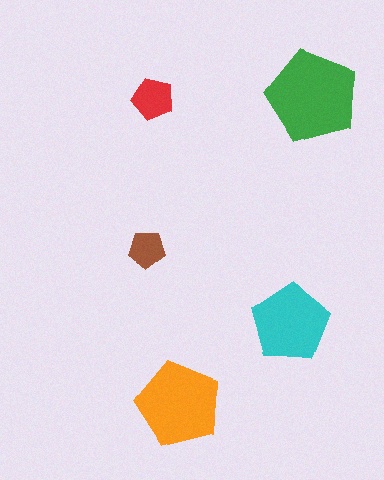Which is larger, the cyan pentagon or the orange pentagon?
The orange one.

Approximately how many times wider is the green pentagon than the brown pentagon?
About 2.5 times wider.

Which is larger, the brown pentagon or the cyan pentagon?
The cyan one.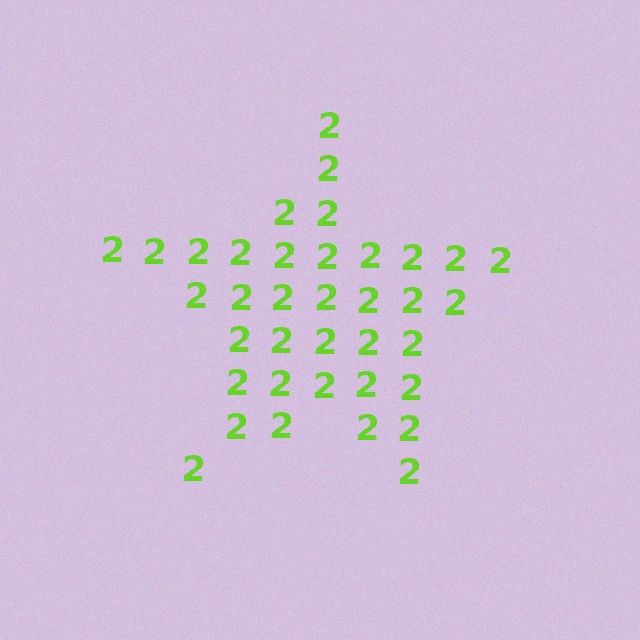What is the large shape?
The large shape is a star.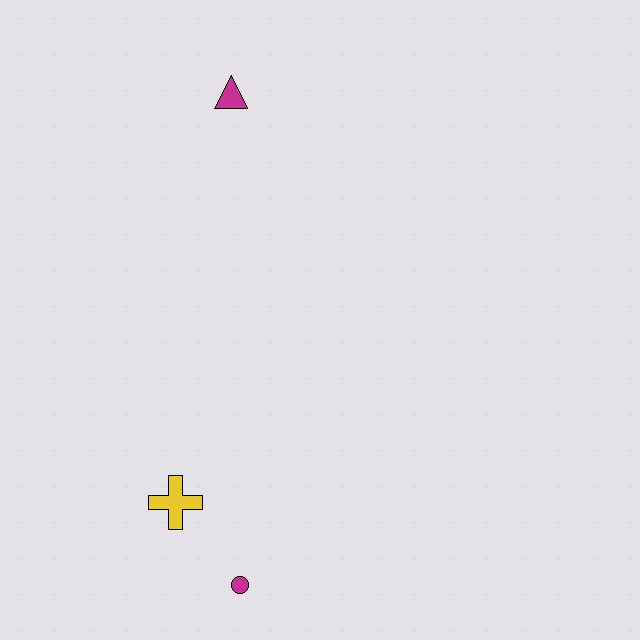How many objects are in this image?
There are 3 objects.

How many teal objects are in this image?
There are no teal objects.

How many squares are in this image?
There are no squares.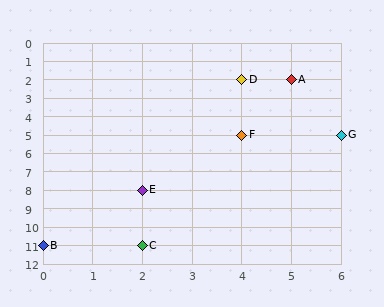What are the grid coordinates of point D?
Point D is at grid coordinates (4, 2).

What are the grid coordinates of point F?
Point F is at grid coordinates (4, 5).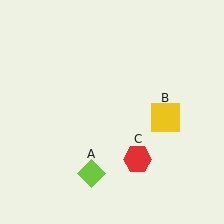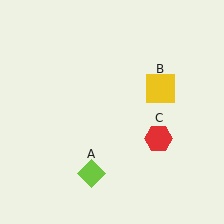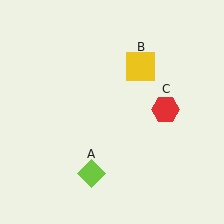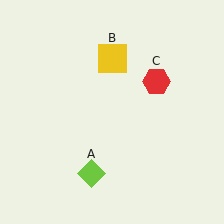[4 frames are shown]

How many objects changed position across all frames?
2 objects changed position: yellow square (object B), red hexagon (object C).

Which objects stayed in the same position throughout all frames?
Lime diamond (object A) remained stationary.